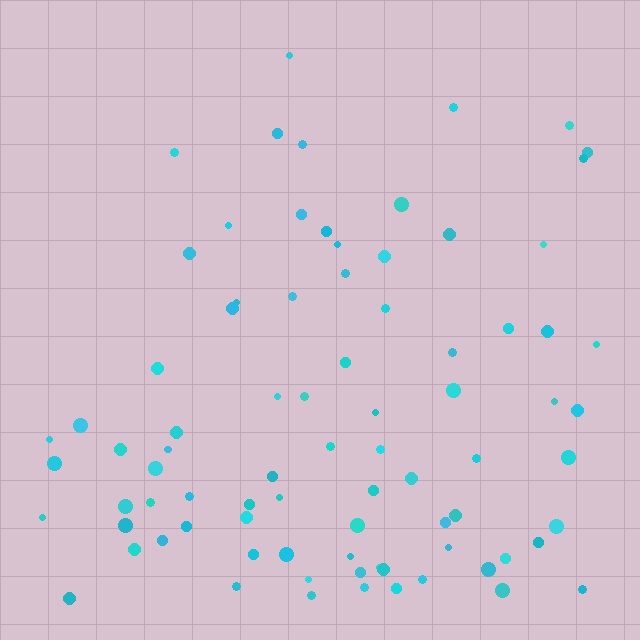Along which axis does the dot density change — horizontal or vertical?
Vertical.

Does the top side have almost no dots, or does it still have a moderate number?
Still a moderate number, just noticeably fewer than the bottom.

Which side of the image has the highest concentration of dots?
The bottom.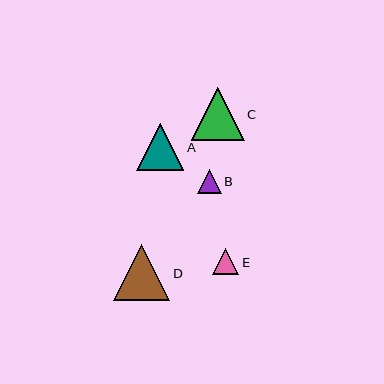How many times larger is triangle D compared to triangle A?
Triangle D is approximately 1.2 times the size of triangle A.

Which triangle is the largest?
Triangle D is the largest with a size of approximately 56 pixels.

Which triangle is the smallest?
Triangle B is the smallest with a size of approximately 24 pixels.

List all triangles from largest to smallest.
From largest to smallest: D, C, A, E, B.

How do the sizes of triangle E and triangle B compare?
Triangle E and triangle B are approximately the same size.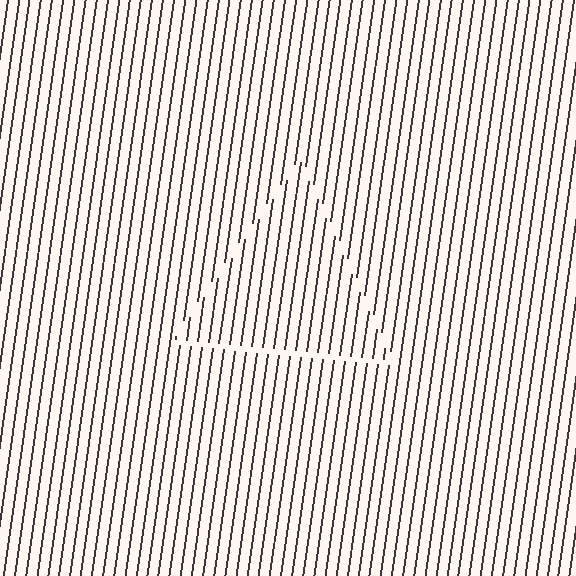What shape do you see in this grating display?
An illusory triangle. The interior of the shape contains the same grating, shifted by half a period — the contour is defined by the phase discontinuity where line-ends from the inner and outer gratings abut.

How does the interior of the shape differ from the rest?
The interior of the shape contains the same grating, shifted by half a period — the contour is defined by the phase discontinuity where line-ends from the inner and outer gratings abut.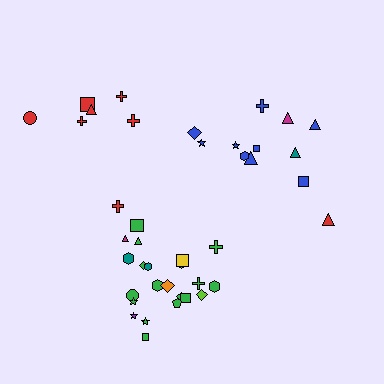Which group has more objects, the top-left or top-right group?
The top-right group.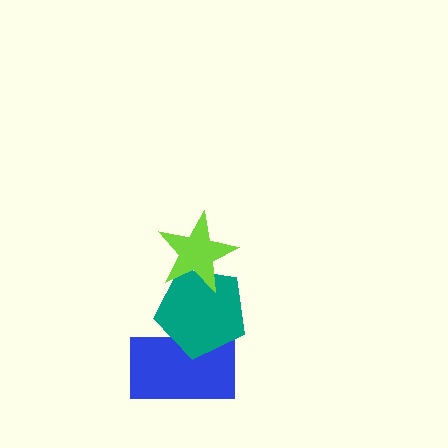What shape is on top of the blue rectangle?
The teal pentagon is on top of the blue rectangle.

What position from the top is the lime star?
The lime star is 1st from the top.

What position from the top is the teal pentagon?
The teal pentagon is 2nd from the top.